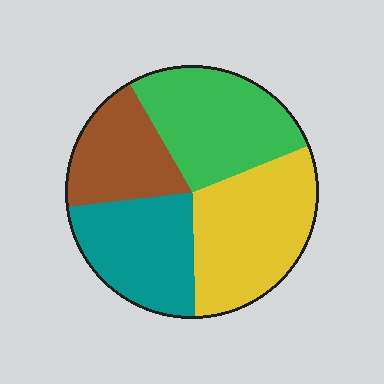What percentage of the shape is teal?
Teal covers roughly 25% of the shape.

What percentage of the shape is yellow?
Yellow takes up about one third (1/3) of the shape.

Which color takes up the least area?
Brown, at roughly 20%.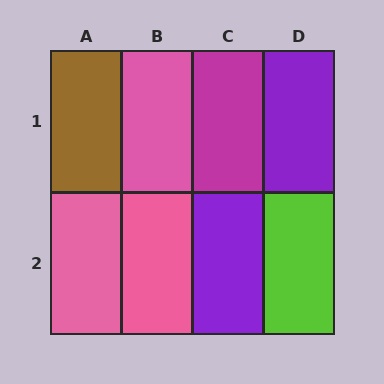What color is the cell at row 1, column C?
Magenta.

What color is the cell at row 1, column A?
Brown.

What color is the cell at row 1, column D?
Purple.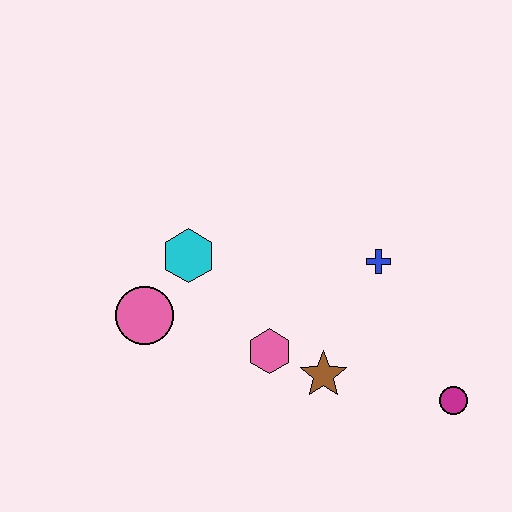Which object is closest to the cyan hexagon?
The pink circle is closest to the cyan hexagon.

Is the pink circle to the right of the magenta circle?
No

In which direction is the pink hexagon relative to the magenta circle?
The pink hexagon is to the left of the magenta circle.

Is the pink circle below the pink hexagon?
No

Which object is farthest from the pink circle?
The magenta circle is farthest from the pink circle.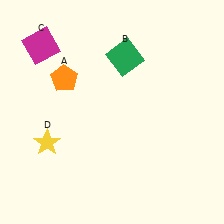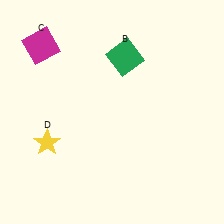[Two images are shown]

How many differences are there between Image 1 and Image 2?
There is 1 difference between the two images.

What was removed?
The orange pentagon (A) was removed in Image 2.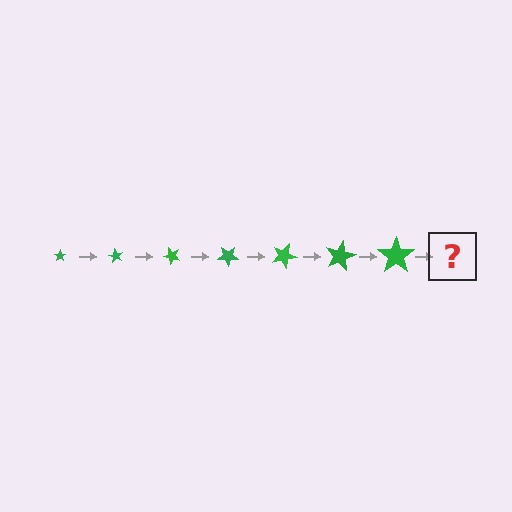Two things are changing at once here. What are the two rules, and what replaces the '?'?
The two rules are that the star grows larger each step and it rotates 60 degrees each step. The '?' should be a star, larger than the previous one and rotated 420 degrees from the start.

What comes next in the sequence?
The next element should be a star, larger than the previous one and rotated 420 degrees from the start.